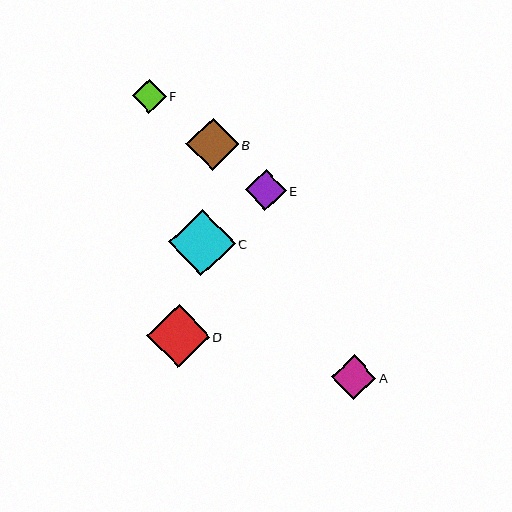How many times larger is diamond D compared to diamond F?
Diamond D is approximately 1.9 times the size of diamond F.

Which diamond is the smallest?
Diamond F is the smallest with a size of approximately 34 pixels.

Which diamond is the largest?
Diamond C is the largest with a size of approximately 66 pixels.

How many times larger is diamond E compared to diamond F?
Diamond E is approximately 1.2 times the size of diamond F.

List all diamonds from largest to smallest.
From largest to smallest: C, D, B, A, E, F.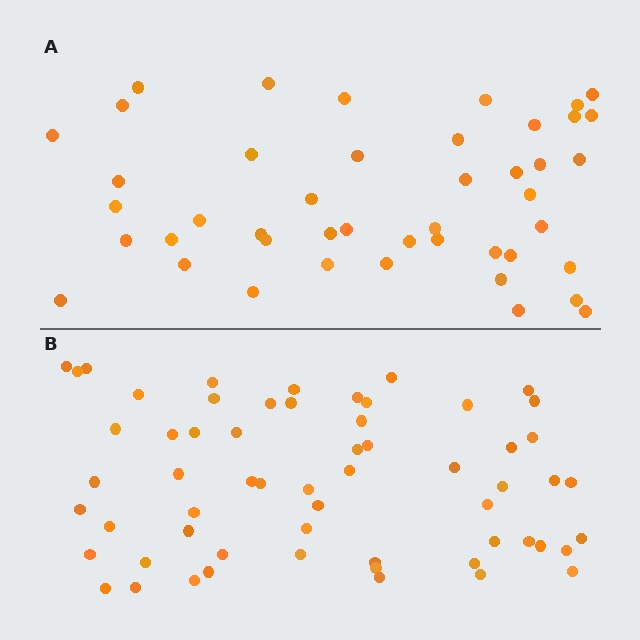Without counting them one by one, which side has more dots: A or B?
Region B (the bottom region) has more dots.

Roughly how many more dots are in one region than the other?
Region B has approximately 15 more dots than region A.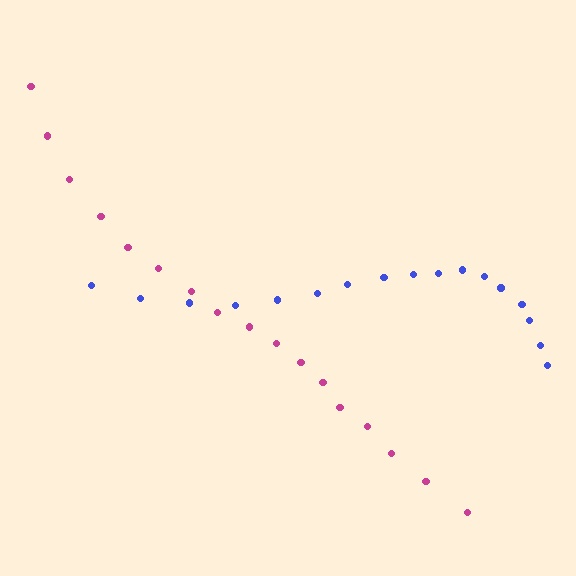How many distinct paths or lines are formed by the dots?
There are 2 distinct paths.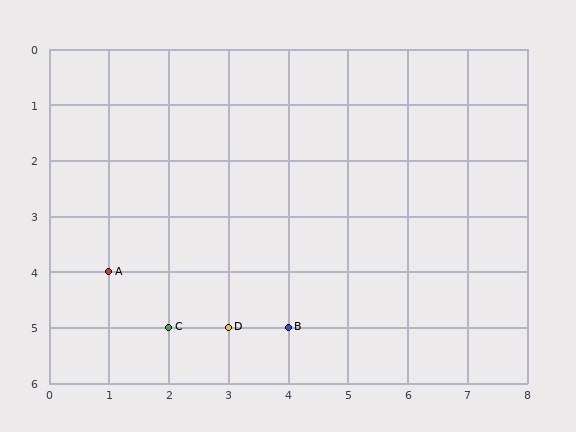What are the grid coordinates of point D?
Point D is at grid coordinates (3, 5).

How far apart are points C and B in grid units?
Points C and B are 2 columns apart.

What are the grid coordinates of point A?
Point A is at grid coordinates (1, 4).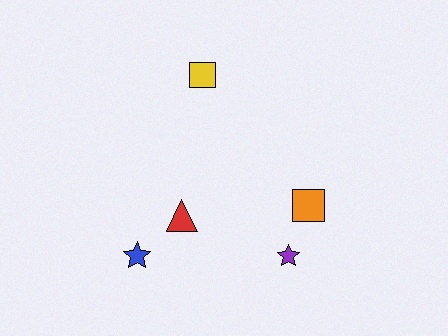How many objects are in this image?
There are 5 objects.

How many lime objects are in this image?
There are no lime objects.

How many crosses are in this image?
There are no crosses.